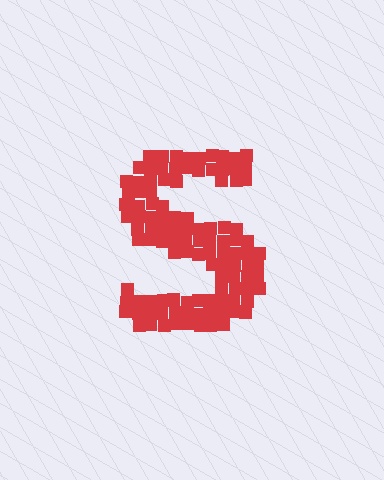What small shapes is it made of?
It is made of small squares.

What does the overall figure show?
The overall figure shows the letter S.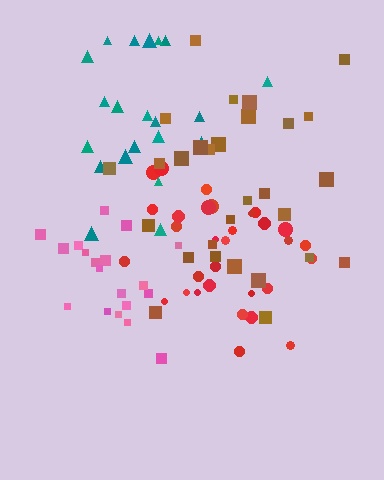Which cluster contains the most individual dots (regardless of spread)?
Red (31).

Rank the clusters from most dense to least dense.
red, pink, brown, teal.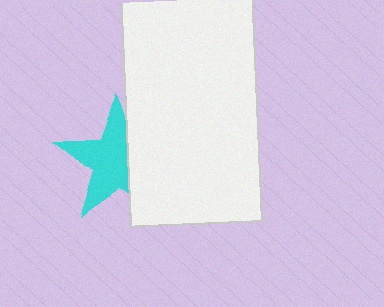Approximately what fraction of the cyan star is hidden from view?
Roughly 36% of the cyan star is hidden behind the white rectangle.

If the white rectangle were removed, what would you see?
You would see the complete cyan star.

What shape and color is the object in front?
The object in front is a white rectangle.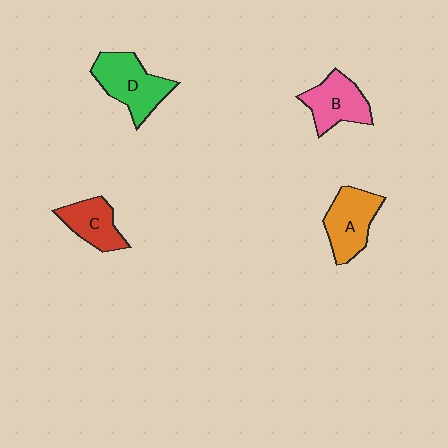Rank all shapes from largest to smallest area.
From largest to smallest: D (green), A (orange), B (pink), C (red).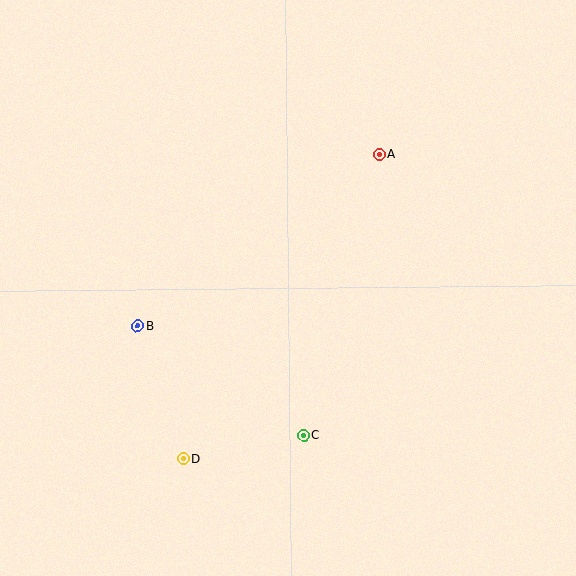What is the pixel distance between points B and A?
The distance between B and A is 296 pixels.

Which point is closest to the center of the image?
Point C at (304, 435) is closest to the center.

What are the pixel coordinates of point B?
Point B is at (138, 326).